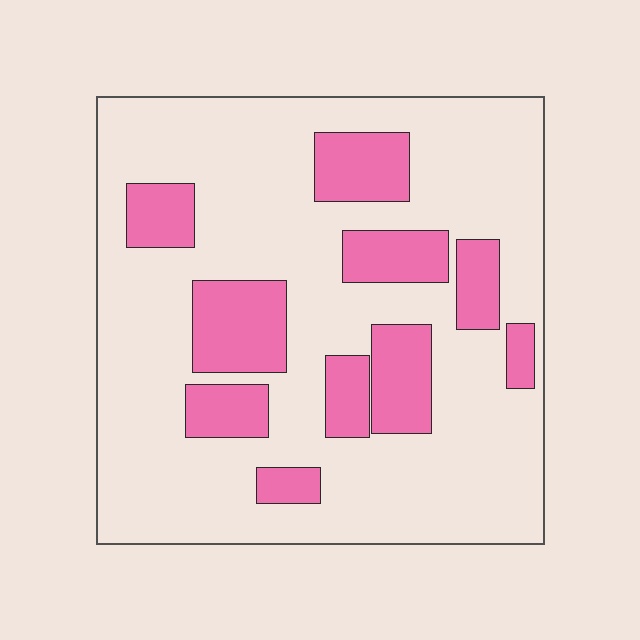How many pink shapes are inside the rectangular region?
10.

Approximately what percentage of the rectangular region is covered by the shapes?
Approximately 25%.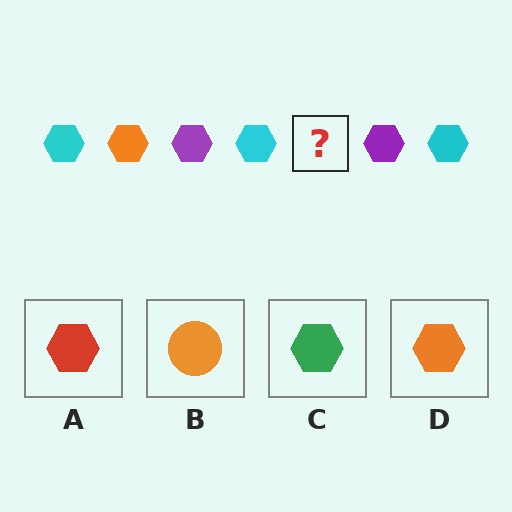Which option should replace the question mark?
Option D.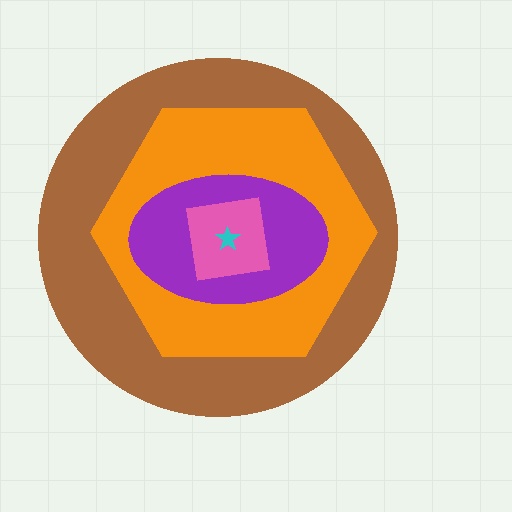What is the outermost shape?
The brown circle.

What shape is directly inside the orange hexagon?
The purple ellipse.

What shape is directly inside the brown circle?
The orange hexagon.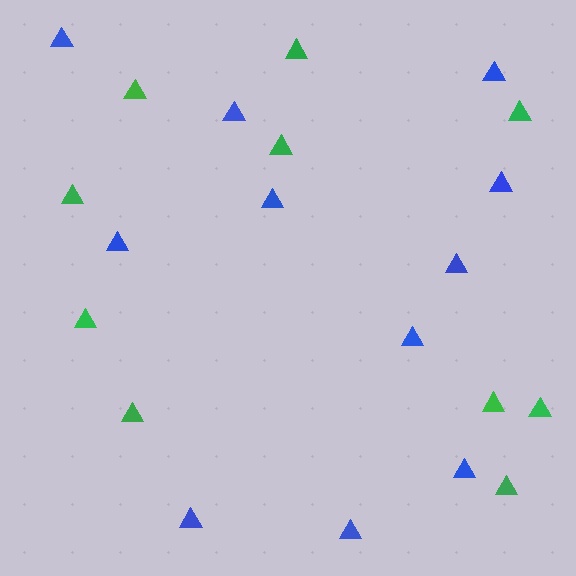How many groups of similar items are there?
There are 2 groups: one group of green triangles (10) and one group of blue triangles (11).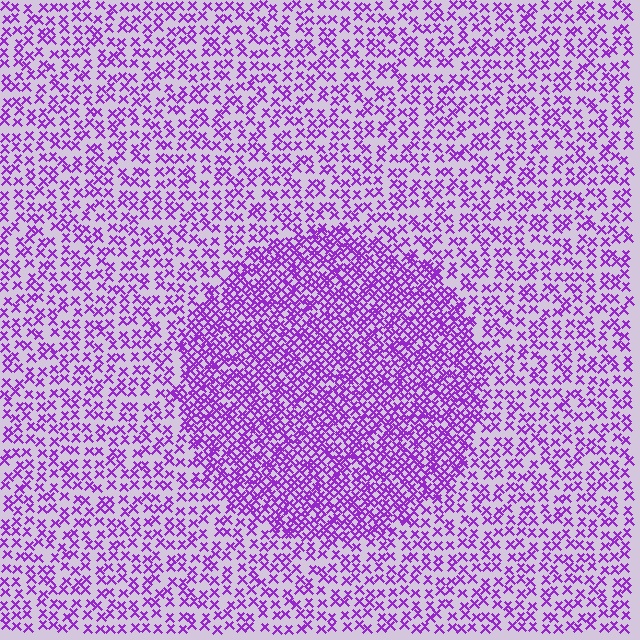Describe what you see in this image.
The image contains small purple elements arranged at two different densities. A circle-shaped region is visible where the elements are more densely packed than the surrounding area.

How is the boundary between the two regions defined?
The boundary is defined by a change in element density (approximately 2.1x ratio). All elements are the same color, size, and shape.